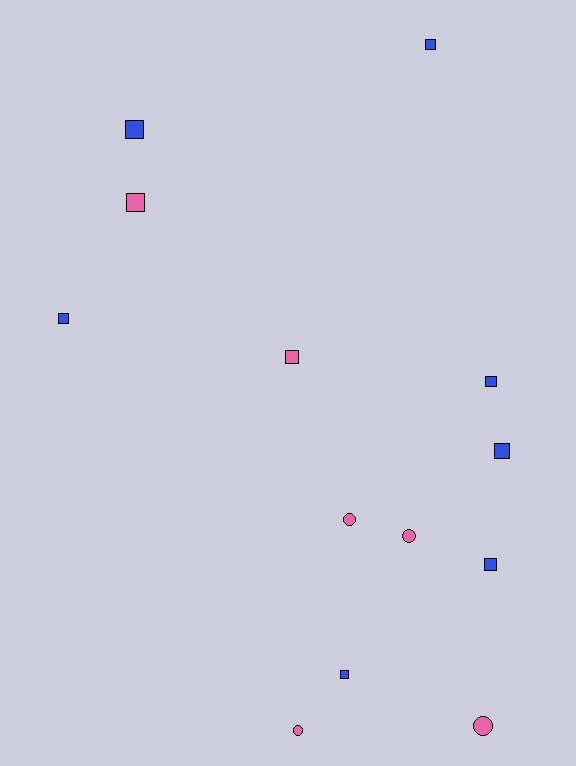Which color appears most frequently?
Blue, with 7 objects.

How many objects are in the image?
There are 13 objects.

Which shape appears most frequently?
Square, with 9 objects.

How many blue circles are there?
There are no blue circles.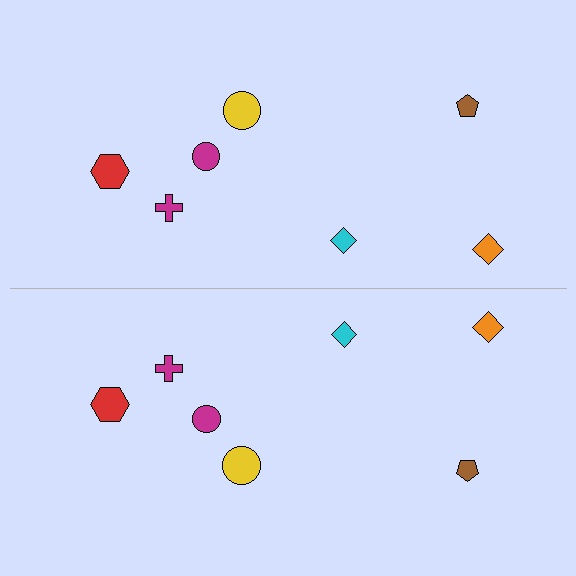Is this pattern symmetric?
Yes, this pattern has bilateral (reflection) symmetry.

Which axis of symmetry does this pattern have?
The pattern has a horizontal axis of symmetry running through the center of the image.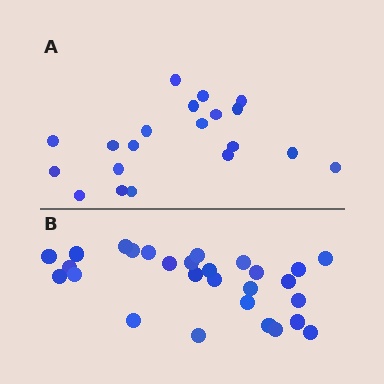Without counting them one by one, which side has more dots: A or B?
Region B (the bottom region) has more dots.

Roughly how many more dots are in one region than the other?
Region B has roughly 8 or so more dots than region A.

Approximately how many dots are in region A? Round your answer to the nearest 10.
About 20 dots.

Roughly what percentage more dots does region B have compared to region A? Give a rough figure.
About 40% more.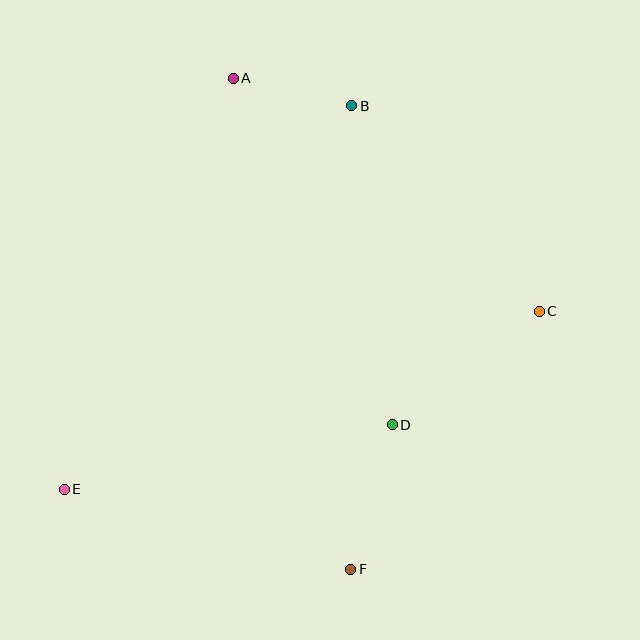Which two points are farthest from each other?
Points C and E are farthest from each other.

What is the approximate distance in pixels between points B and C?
The distance between B and C is approximately 278 pixels.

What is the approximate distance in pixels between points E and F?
The distance between E and F is approximately 298 pixels.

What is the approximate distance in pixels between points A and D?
The distance between A and D is approximately 381 pixels.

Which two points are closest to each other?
Points A and B are closest to each other.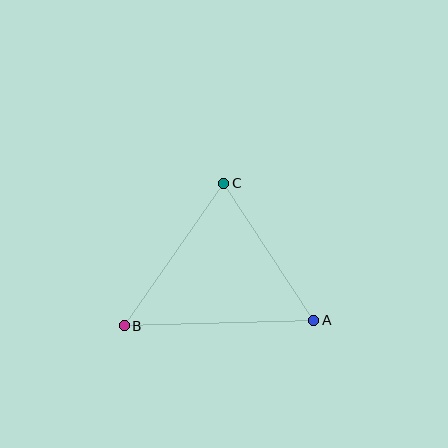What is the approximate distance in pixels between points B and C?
The distance between B and C is approximately 174 pixels.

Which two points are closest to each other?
Points A and C are closest to each other.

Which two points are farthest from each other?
Points A and B are farthest from each other.